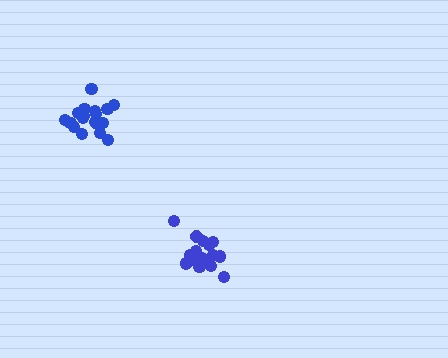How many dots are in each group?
Group 1: 18 dots, Group 2: 18 dots (36 total).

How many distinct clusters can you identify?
There are 2 distinct clusters.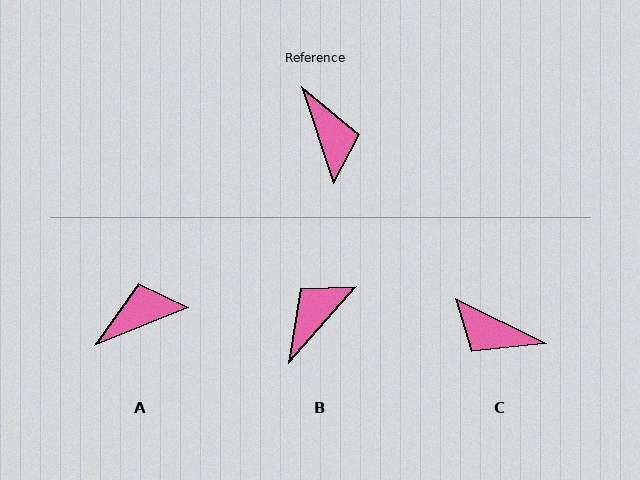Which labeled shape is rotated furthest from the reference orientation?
C, about 135 degrees away.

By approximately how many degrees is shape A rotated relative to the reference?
Approximately 94 degrees counter-clockwise.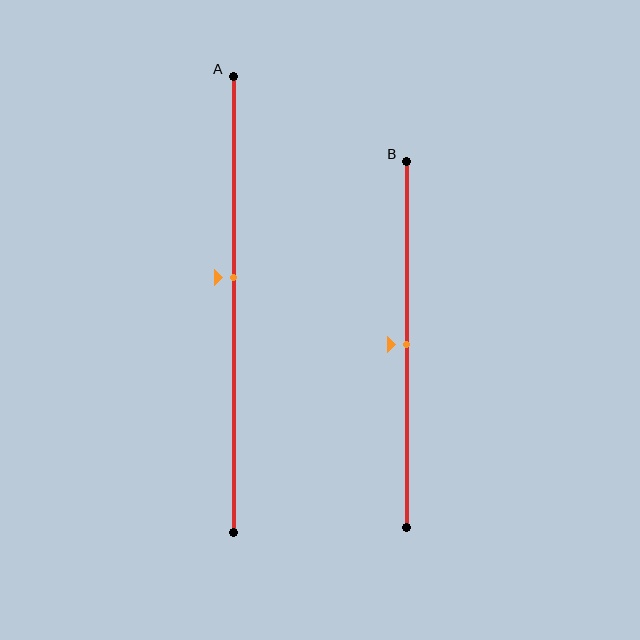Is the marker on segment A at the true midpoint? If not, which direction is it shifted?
No, the marker on segment A is shifted upward by about 6% of the segment length.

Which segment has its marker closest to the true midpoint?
Segment B has its marker closest to the true midpoint.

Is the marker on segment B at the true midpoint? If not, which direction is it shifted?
Yes, the marker on segment B is at the true midpoint.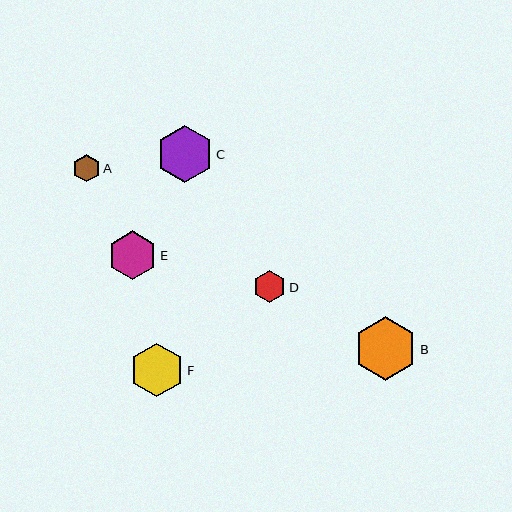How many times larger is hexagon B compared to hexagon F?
Hexagon B is approximately 1.2 times the size of hexagon F.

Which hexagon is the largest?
Hexagon B is the largest with a size of approximately 63 pixels.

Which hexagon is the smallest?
Hexagon A is the smallest with a size of approximately 28 pixels.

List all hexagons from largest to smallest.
From largest to smallest: B, C, F, E, D, A.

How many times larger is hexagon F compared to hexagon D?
Hexagon F is approximately 1.7 times the size of hexagon D.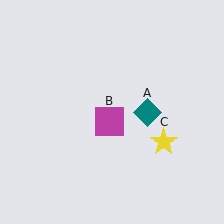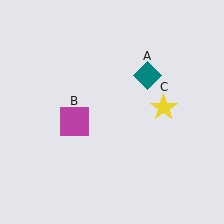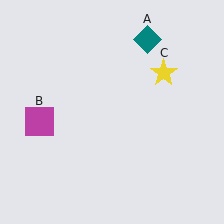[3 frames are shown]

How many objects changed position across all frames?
3 objects changed position: teal diamond (object A), magenta square (object B), yellow star (object C).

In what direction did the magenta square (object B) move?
The magenta square (object B) moved left.